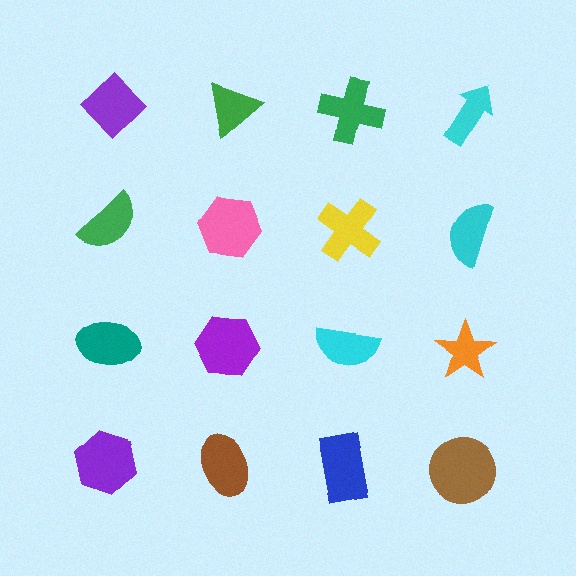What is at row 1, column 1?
A purple diamond.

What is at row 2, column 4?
A cyan semicircle.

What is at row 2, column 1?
A green semicircle.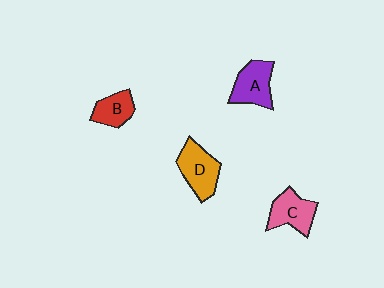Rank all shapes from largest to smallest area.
From largest to smallest: D (orange), A (purple), C (pink), B (red).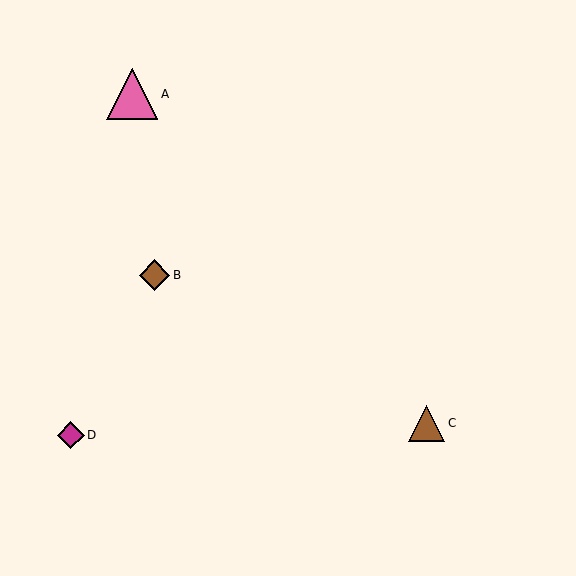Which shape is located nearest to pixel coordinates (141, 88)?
The pink triangle (labeled A) at (132, 94) is nearest to that location.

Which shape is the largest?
The pink triangle (labeled A) is the largest.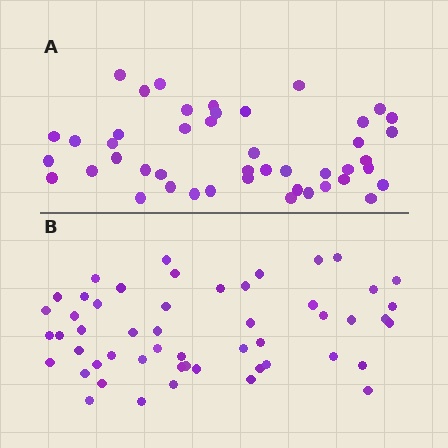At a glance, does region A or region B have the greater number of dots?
Region B (the bottom region) has more dots.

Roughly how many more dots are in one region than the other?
Region B has roughly 8 or so more dots than region A.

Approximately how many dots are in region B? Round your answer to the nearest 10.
About 50 dots. (The exact count is 52, which rounds to 50.)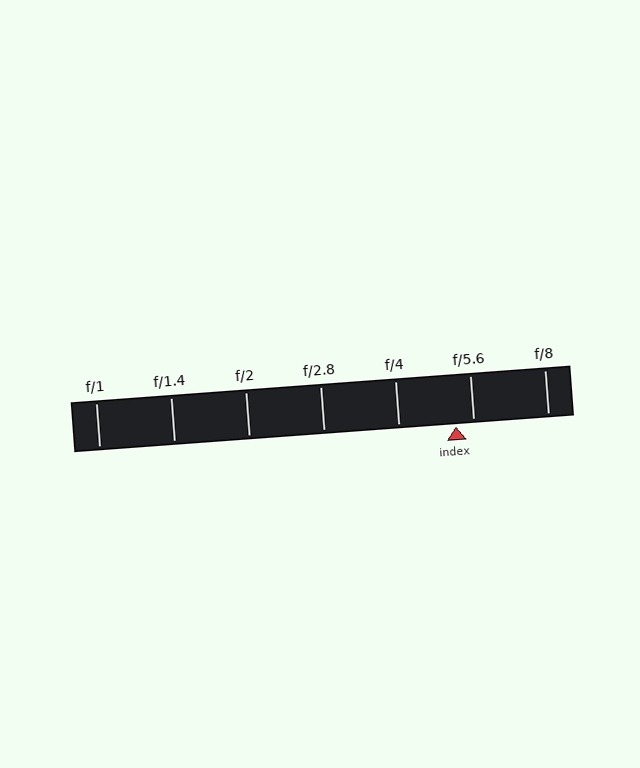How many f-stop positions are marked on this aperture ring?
There are 7 f-stop positions marked.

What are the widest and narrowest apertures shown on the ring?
The widest aperture shown is f/1 and the narrowest is f/8.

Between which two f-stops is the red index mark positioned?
The index mark is between f/4 and f/5.6.